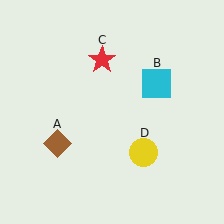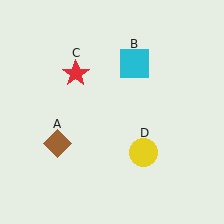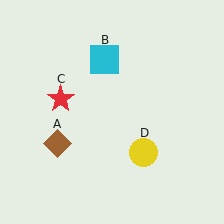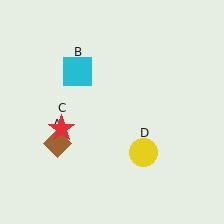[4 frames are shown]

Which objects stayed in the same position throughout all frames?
Brown diamond (object A) and yellow circle (object D) remained stationary.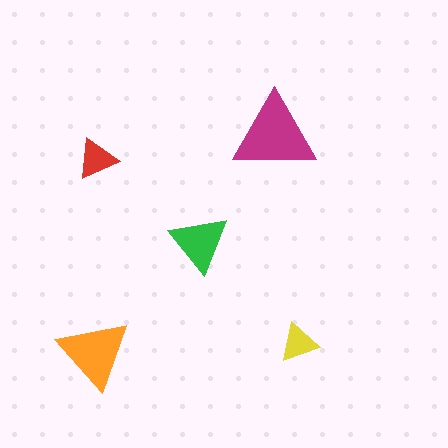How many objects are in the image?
There are 5 objects in the image.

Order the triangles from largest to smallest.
the magenta one, the orange one, the green one, the red one, the yellow one.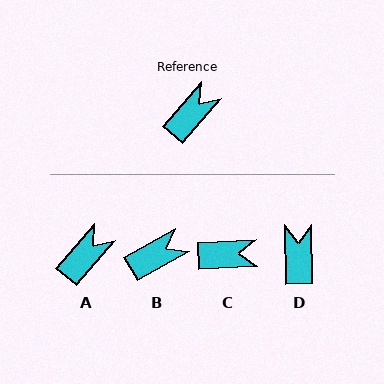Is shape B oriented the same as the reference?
No, it is off by about 20 degrees.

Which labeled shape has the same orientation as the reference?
A.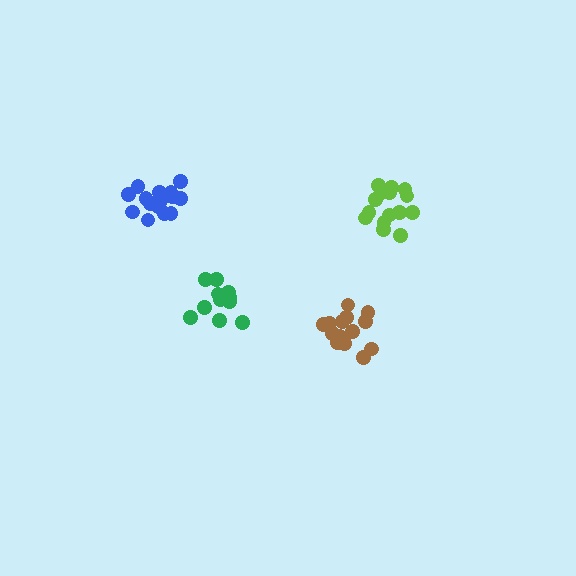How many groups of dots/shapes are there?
There are 4 groups.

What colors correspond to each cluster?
The clusters are colored: lime, green, brown, blue.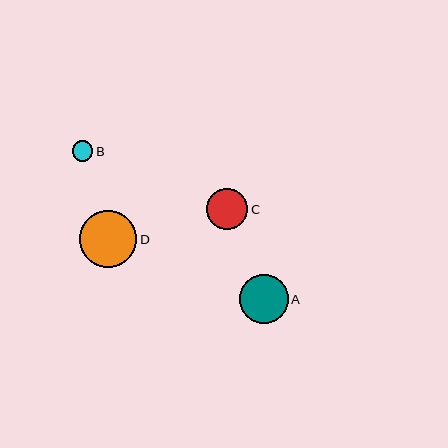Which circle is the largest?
Circle D is the largest with a size of approximately 57 pixels.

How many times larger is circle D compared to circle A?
Circle D is approximately 1.2 times the size of circle A.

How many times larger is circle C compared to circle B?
Circle C is approximately 2.0 times the size of circle B.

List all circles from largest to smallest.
From largest to smallest: D, A, C, B.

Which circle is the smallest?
Circle B is the smallest with a size of approximately 21 pixels.